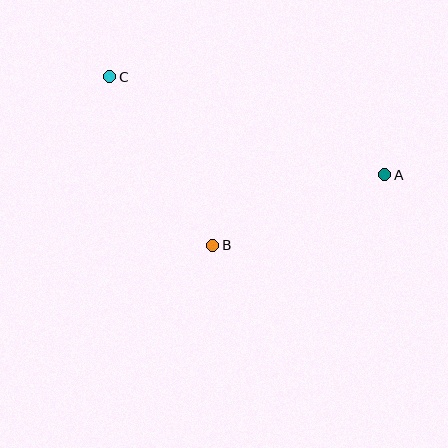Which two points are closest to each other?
Points A and B are closest to each other.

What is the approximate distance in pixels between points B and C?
The distance between B and C is approximately 198 pixels.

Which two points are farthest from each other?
Points A and C are farthest from each other.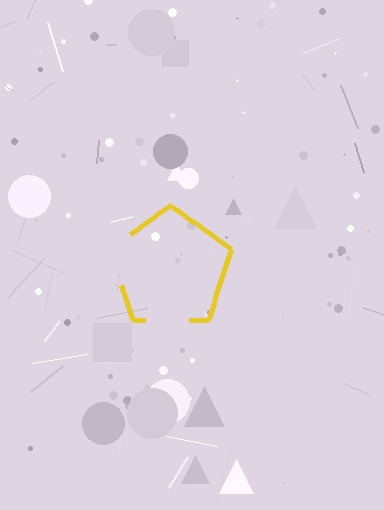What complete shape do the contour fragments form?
The contour fragments form a pentagon.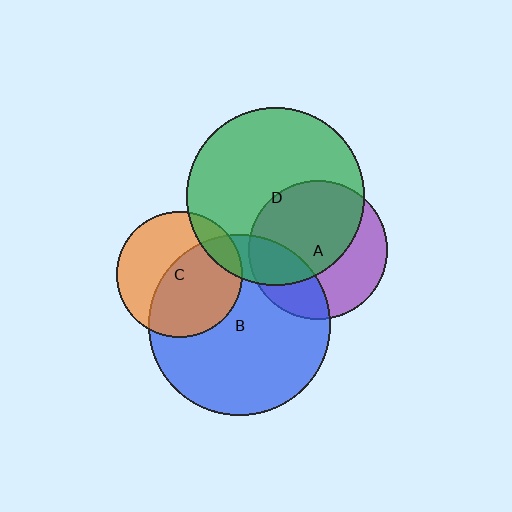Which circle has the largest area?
Circle B (blue).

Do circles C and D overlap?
Yes.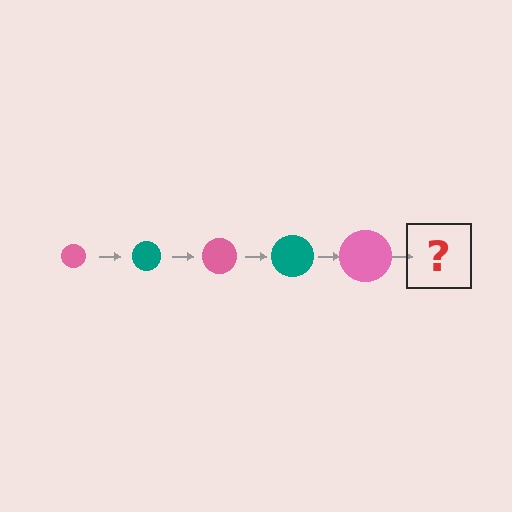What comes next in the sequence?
The next element should be a teal circle, larger than the previous one.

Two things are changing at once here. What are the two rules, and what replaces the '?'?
The two rules are that the circle grows larger each step and the color cycles through pink and teal. The '?' should be a teal circle, larger than the previous one.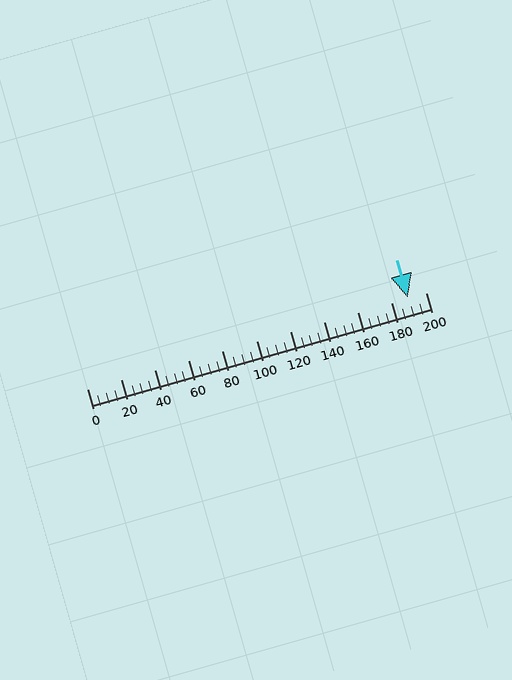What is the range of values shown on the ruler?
The ruler shows values from 0 to 200.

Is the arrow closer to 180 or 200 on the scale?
The arrow is closer to 180.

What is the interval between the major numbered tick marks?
The major tick marks are spaced 20 units apart.